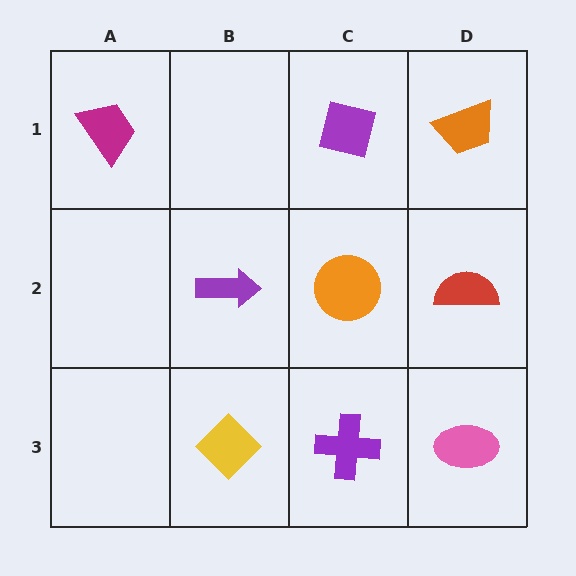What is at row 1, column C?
A purple square.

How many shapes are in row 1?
3 shapes.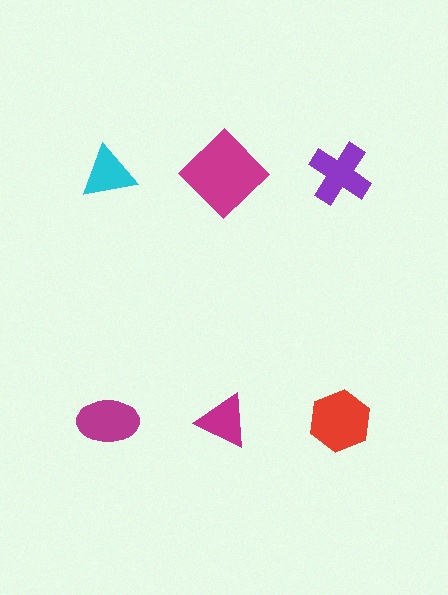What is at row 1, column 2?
A magenta diamond.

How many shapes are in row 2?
3 shapes.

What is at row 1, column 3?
A purple cross.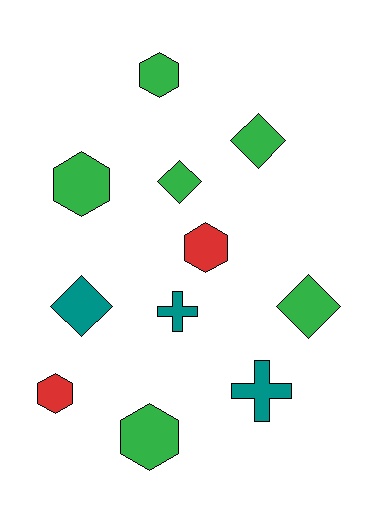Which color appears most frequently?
Green, with 6 objects.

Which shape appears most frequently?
Hexagon, with 5 objects.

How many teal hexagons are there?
There are no teal hexagons.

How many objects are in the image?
There are 11 objects.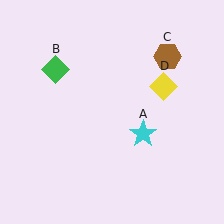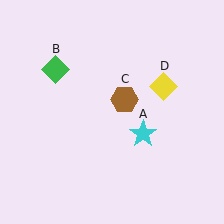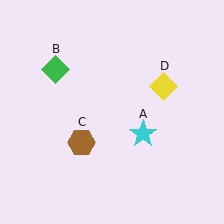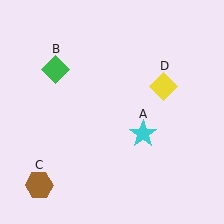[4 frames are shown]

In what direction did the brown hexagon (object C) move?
The brown hexagon (object C) moved down and to the left.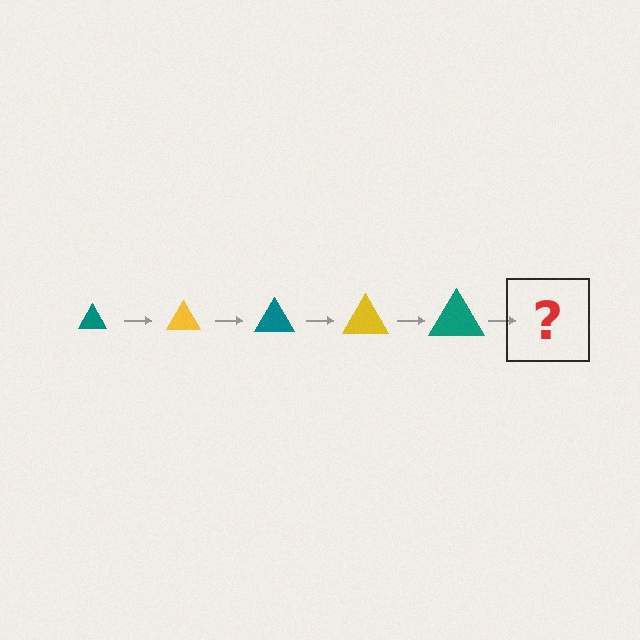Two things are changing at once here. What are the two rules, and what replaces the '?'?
The two rules are that the triangle grows larger each step and the color cycles through teal and yellow. The '?' should be a yellow triangle, larger than the previous one.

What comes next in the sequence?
The next element should be a yellow triangle, larger than the previous one.